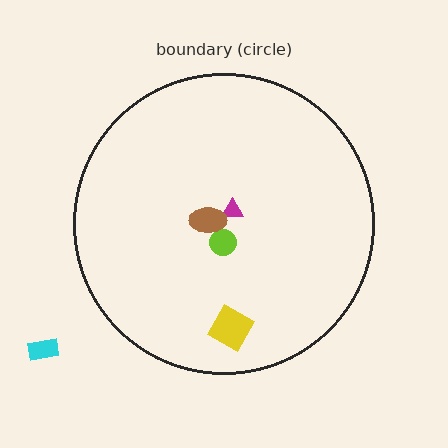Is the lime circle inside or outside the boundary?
Inside.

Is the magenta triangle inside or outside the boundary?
Inside.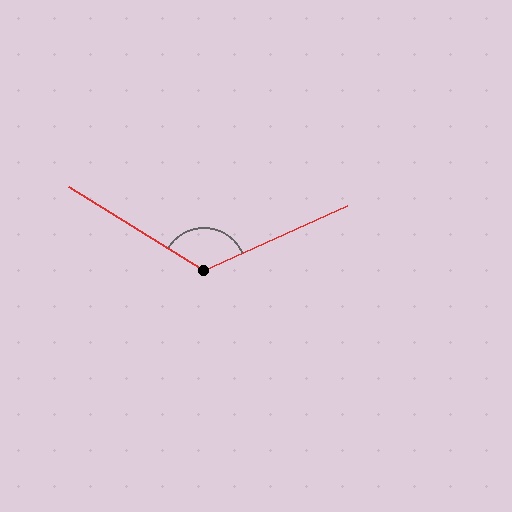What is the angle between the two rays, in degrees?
Approximately 124 degrees.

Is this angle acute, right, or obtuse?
It is obtuse.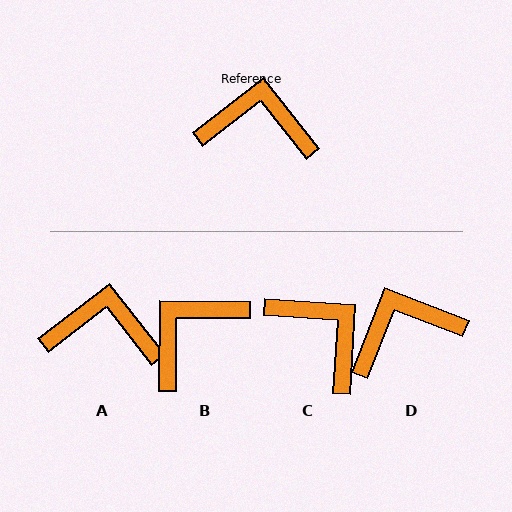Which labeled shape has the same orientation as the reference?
A.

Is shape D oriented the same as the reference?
No, it is off by about 31 degrees.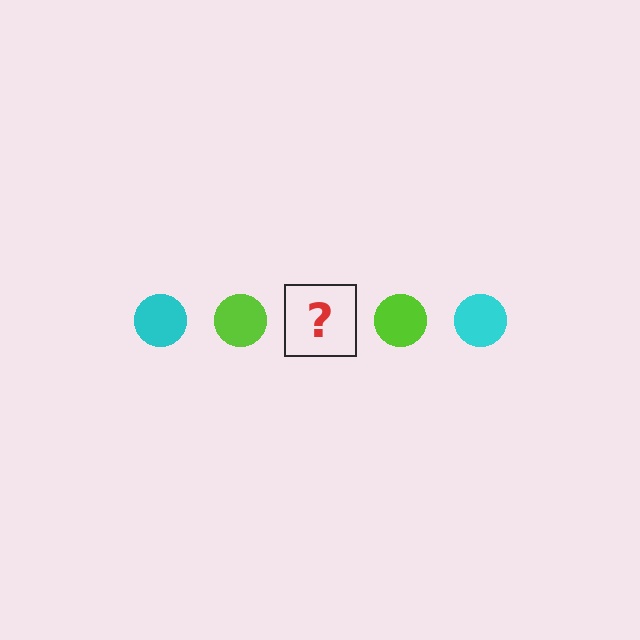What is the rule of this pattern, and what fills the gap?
The rule is that the pattern cycles through cyan, lime circles. The gap should be filled with a cyan circle.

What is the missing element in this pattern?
The missing element is a cyan circle.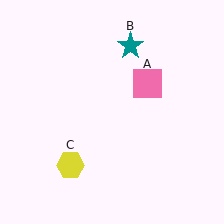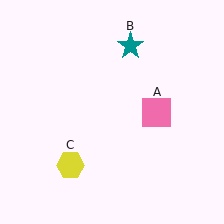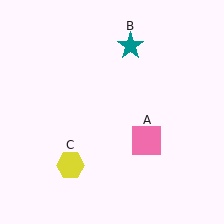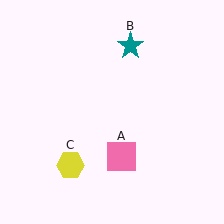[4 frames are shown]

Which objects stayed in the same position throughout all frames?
Teal star (object B) and yellow hexagon (object C) remained stationary.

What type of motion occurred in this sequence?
The pink square (object A) rotated clockwise around the center of the scene.